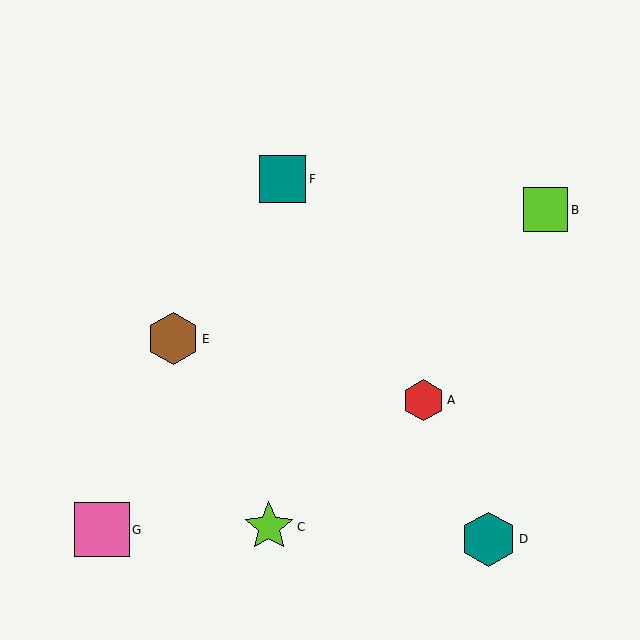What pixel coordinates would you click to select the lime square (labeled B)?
Click at (545, 210) to select the lime square B.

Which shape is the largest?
The teal hexagon (labeled D) is the largest.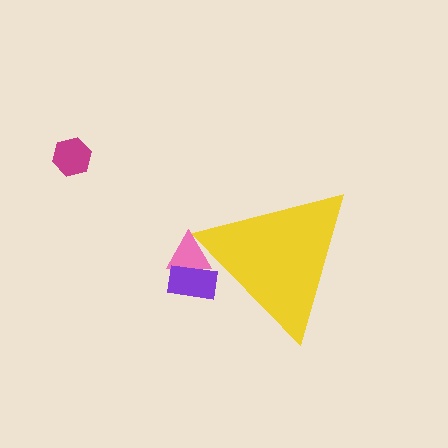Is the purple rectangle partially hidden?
Yes, the purple rectangle is partially hidden behind the yellow triangle.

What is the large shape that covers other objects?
A yellow triangle.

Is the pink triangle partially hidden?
Yes, the pink triangle is partially hidden behind the yellow triangle.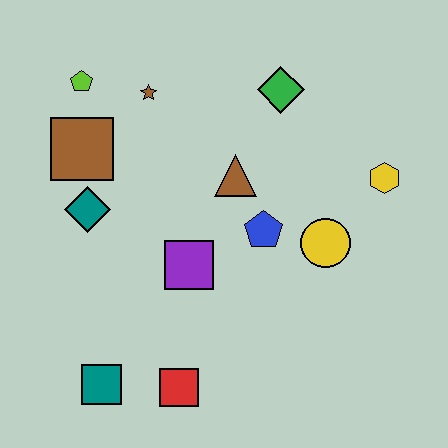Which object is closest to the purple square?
The blue pentagon is closest to the purple square.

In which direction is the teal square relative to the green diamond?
The teal square is below the green diamond.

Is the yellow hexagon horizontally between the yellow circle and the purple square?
No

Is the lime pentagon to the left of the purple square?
Yes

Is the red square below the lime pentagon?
Yes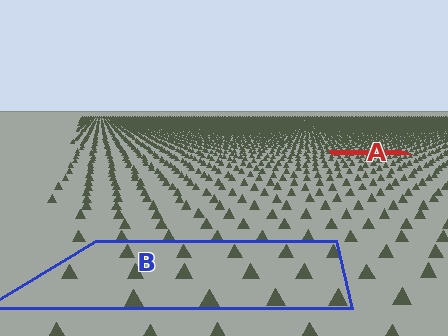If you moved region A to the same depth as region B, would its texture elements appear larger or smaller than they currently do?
They would appear larger. At a closer depth, the same texture elements are projected at a bigger on-screen size.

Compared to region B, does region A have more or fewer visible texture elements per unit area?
Region A has more texture elements per unit area — they are packed more densely because it is farther away.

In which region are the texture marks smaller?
The texture marks are smaller in region A, because it is farther away.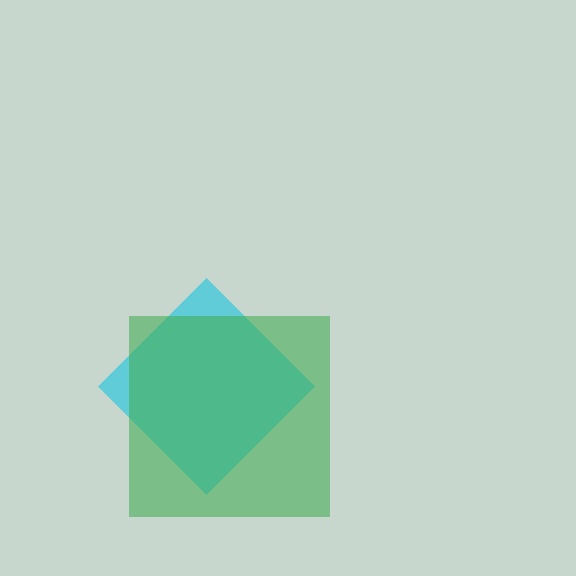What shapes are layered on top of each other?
The layered shapes are: a cyan diamond, a green square.